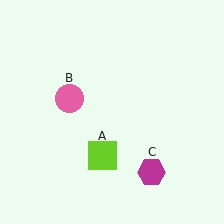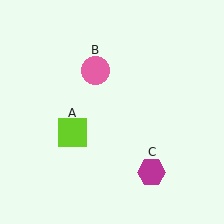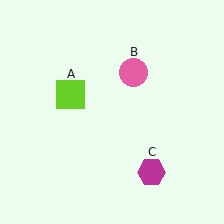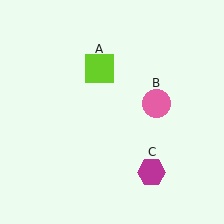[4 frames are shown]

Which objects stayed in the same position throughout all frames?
Magenta hexagon (object C) remained stationary.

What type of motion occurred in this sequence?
The lime square (object A), pink circle (object B) rotated clockwise around the center of the scene.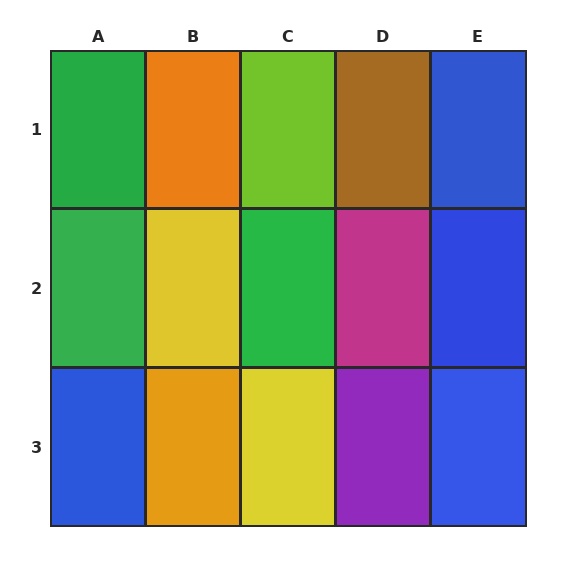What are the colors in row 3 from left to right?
Blue, orange, yellow, purple, blue.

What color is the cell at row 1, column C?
Lime.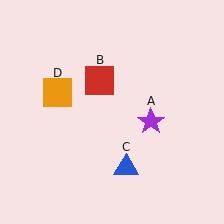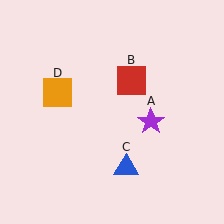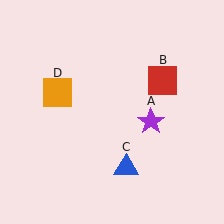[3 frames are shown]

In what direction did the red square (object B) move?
The red square (object B) moved right.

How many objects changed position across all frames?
1 object changed position: red square (object B).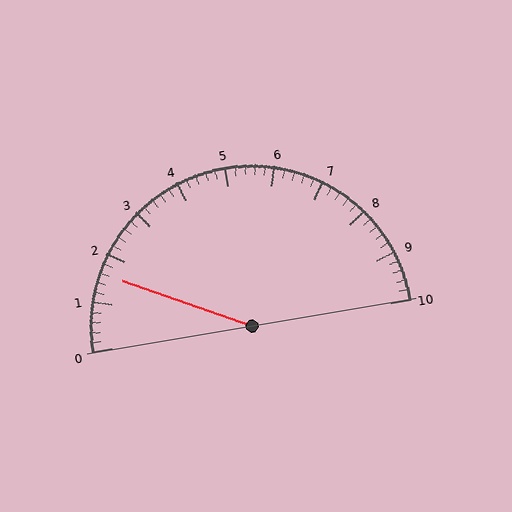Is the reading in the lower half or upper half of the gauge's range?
The reading is in the lower half of the range (0 to 10).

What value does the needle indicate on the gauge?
The needle indicates approximately 1.6.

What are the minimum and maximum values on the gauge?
The gauge ranges from 0 to 10.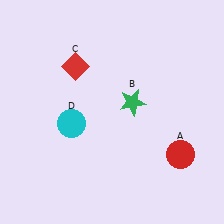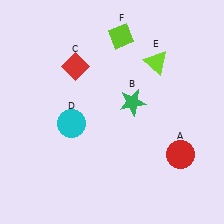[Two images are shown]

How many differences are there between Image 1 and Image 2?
There are 2 differences between the two images.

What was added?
A lime triangle (E), a lime diamond (F) were added in Image 2.